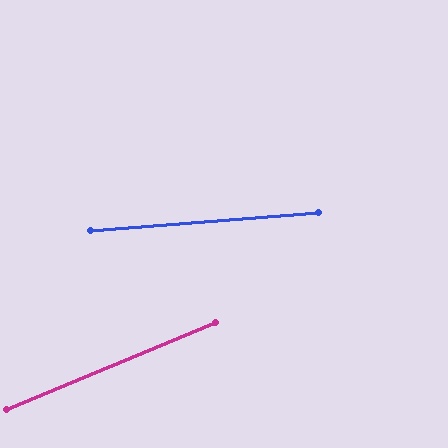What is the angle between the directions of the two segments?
Approximately 18 degrees.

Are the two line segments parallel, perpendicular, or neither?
Neither parallel nor perpendicular — they differ by about 18°.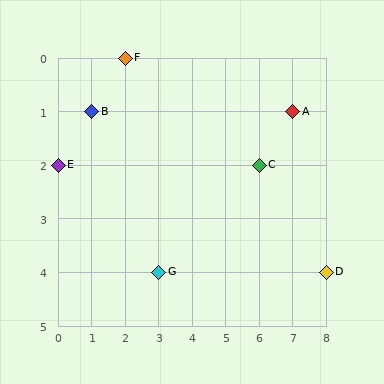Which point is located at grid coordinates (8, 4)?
Point D is at (8, 4).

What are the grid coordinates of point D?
Point D is at grid coordinates (8, 4).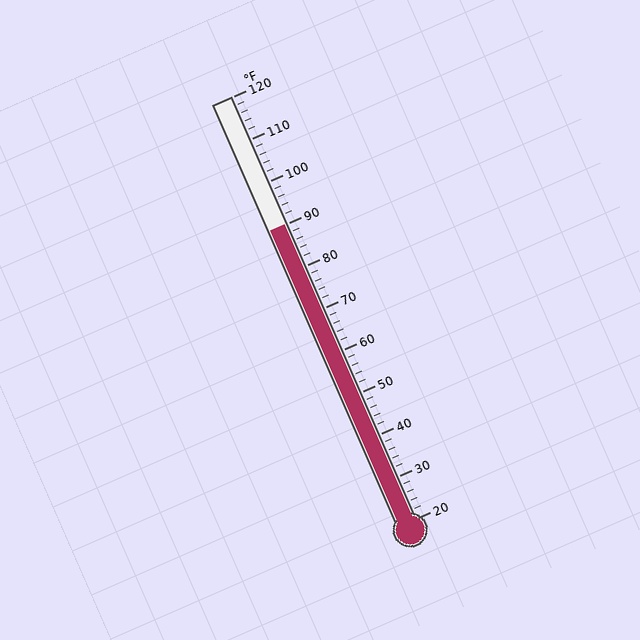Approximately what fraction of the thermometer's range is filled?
The thermometer is filled to approximately 70% of its range.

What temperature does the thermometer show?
The thermometer shows approximately 90°F.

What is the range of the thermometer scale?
The thermometer scale ranges from 20°F to 120°F.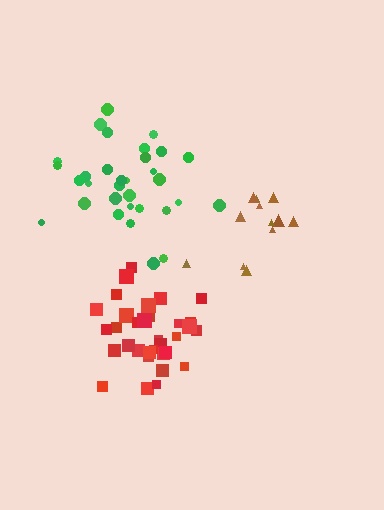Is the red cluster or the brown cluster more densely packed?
Red.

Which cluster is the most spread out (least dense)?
Brown.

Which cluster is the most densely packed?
Red.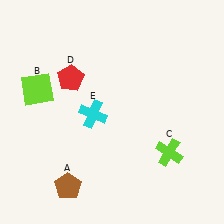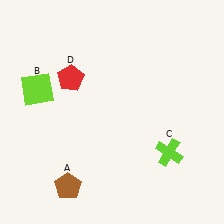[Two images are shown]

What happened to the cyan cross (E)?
The cyan cross (E) was removed in Image 2. It was in the bottom-left area of Image 1.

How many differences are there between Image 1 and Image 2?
There is 1 difference between the two images.